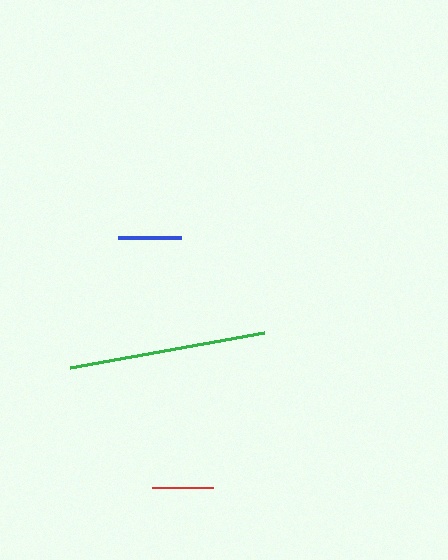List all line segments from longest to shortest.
From longest to shortest: green, blue, red.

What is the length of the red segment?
The red segment is approximately 61 pixels long.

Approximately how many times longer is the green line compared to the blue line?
The green line is approximately 3.2 times the length of the blue line.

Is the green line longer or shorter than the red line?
The green line is longer than the red line.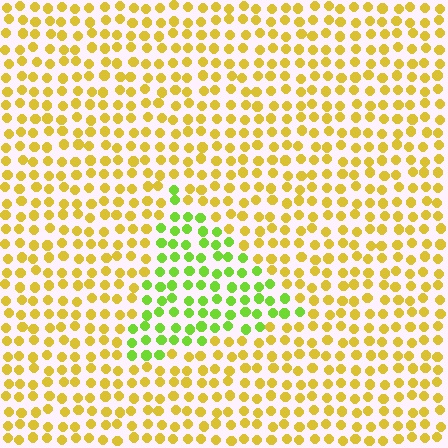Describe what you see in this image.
The image is filled with small yellow elements in a uniform arrangement. A triangle-shaped region is visible where the elements are tinted to a slightly different hue, forming a subtle color boundary.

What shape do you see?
I see a triangle.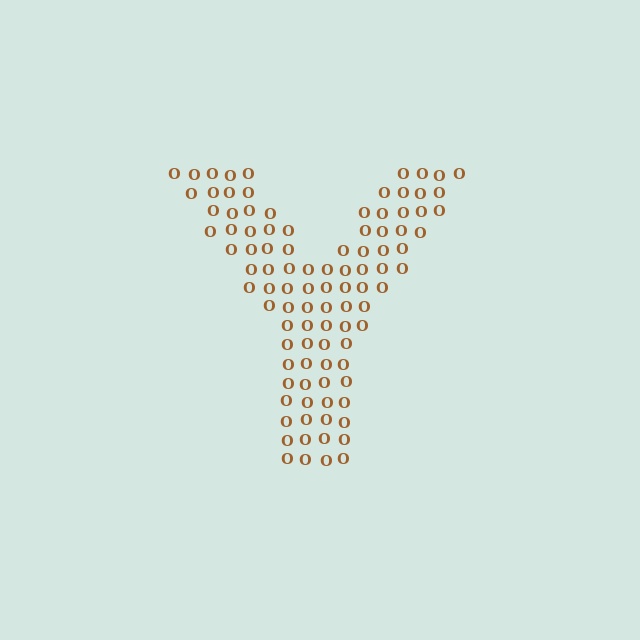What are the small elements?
The small elements are letter O's.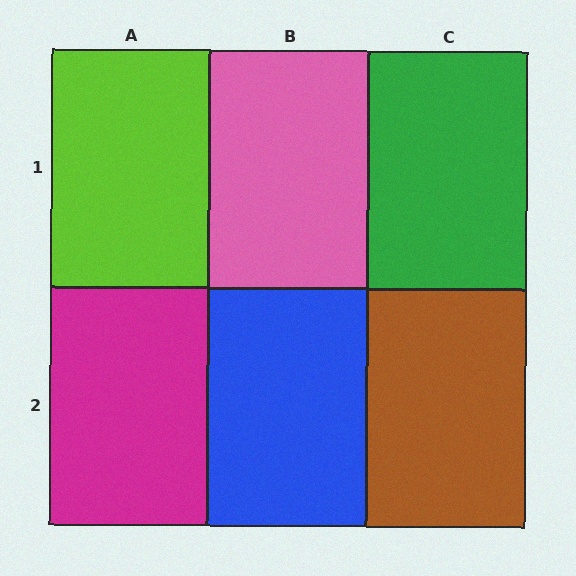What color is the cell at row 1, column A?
Lime.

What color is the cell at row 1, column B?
Pink.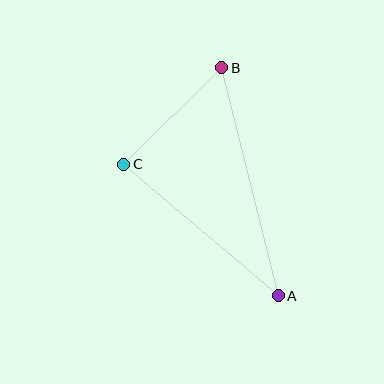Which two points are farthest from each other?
Points A and B are farthest from each other.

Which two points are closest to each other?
Points B and C are closest to each other.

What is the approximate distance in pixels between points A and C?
The distance between A and C is approximately 203 pixels.